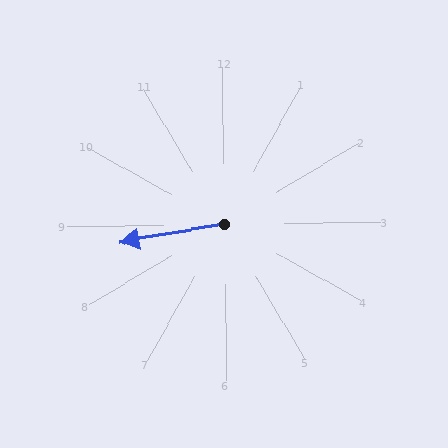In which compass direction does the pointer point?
West.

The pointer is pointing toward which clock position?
Roughly 9 o'clock.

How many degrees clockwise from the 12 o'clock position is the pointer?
Approximately 261 degrees.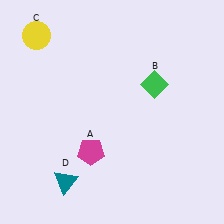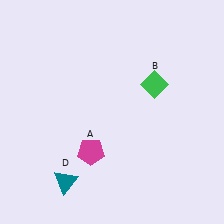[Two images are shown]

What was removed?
The yellow circle (C) was removed in Image 2.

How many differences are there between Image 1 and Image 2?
There is 1 difference between the two images.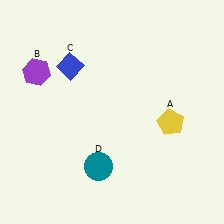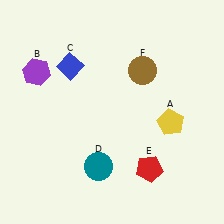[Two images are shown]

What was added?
A red pentagon (E), a brown circle (F) were added in Image 2.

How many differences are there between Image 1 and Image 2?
There are 2 differences between the two images.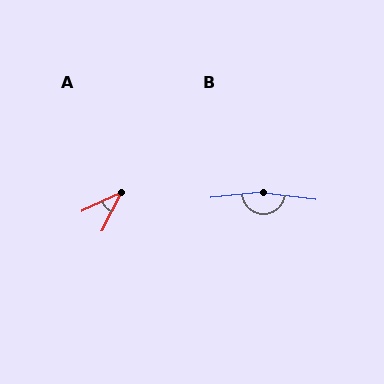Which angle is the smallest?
A, at approximately 39 degrees.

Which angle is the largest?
B, at approximately 168 degrees.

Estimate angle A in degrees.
Approximately 39 degrees.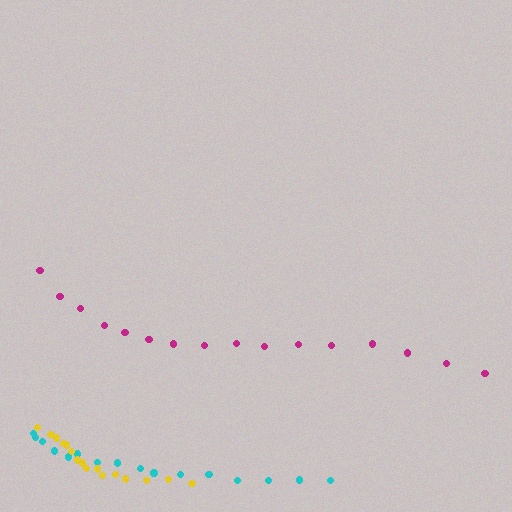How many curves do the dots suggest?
There are 3 distinct paths.